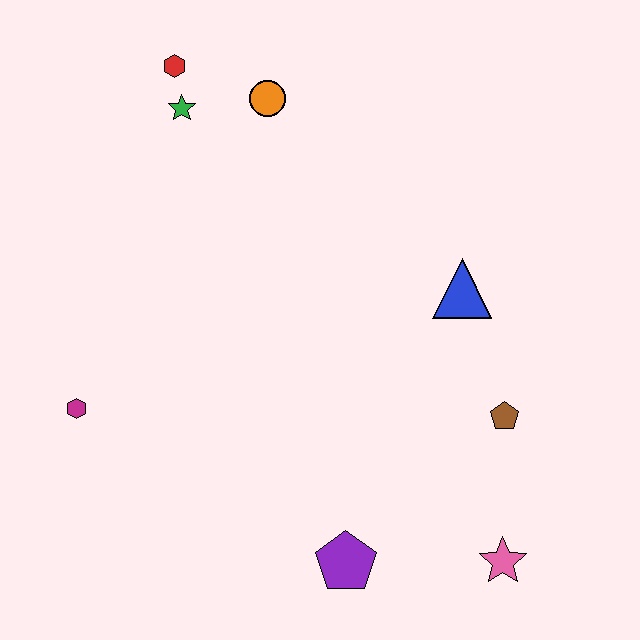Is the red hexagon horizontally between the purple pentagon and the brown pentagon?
No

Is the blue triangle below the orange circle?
Yes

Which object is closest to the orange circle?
The green star is closest to the orange circle.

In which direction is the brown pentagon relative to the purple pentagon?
The brown pentagon is to the right of the purple pentagon.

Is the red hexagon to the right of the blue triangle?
No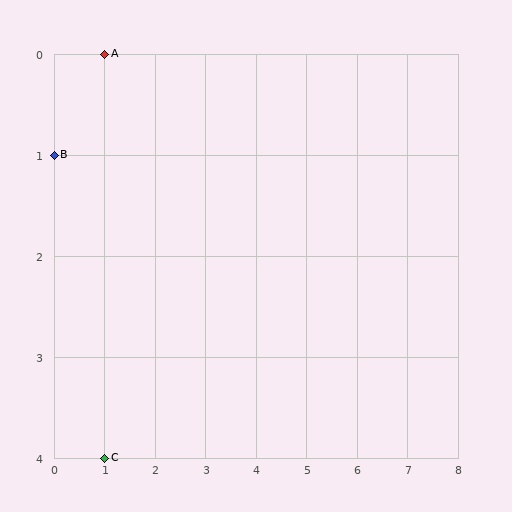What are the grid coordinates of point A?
Point A is at grid coordinates (1, 0).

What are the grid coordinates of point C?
Point C is at grid coordinates (1, 4).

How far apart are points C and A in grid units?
Points C and A are 4 rows apart.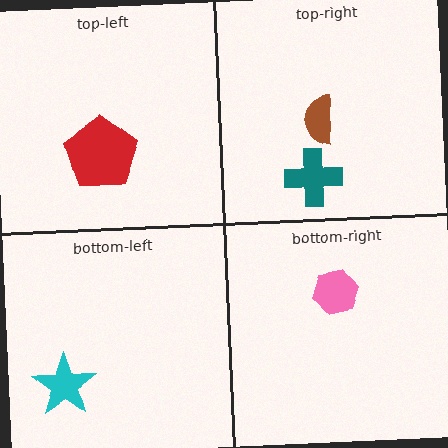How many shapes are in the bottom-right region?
1.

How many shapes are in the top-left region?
1.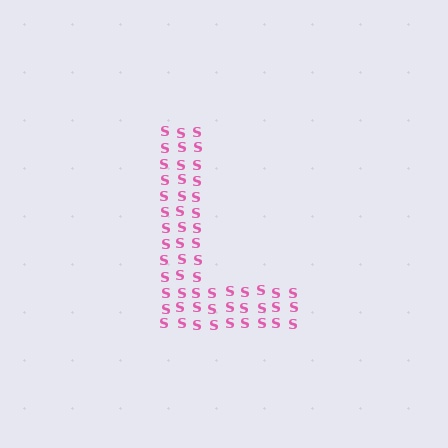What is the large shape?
The large shape is the letter L.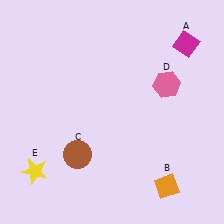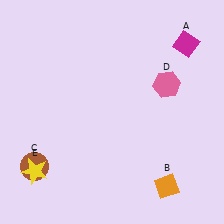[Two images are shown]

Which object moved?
The brown circle (C) moved left.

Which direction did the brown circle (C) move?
The brown circle (C) moved left.